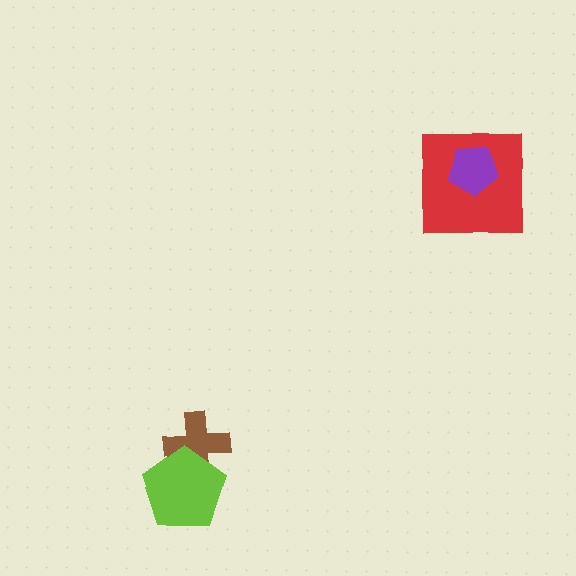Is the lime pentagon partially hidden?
No, no other shape covers it.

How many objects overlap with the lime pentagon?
1 object overlaps with the lime pentagon.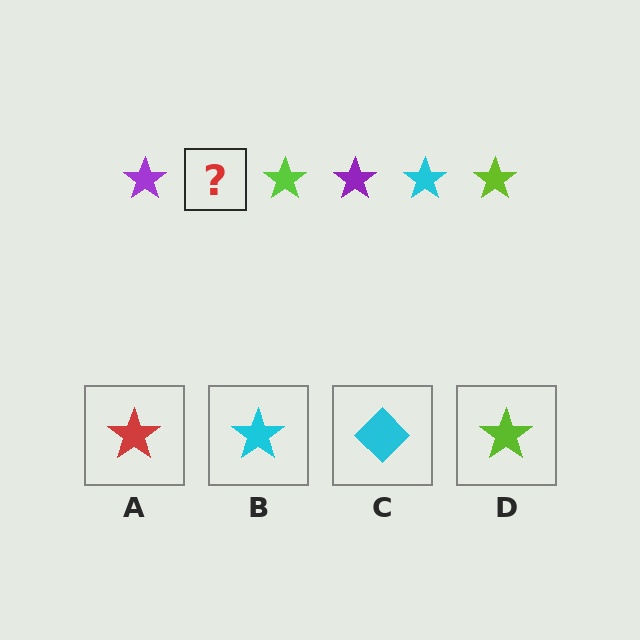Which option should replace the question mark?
Option B.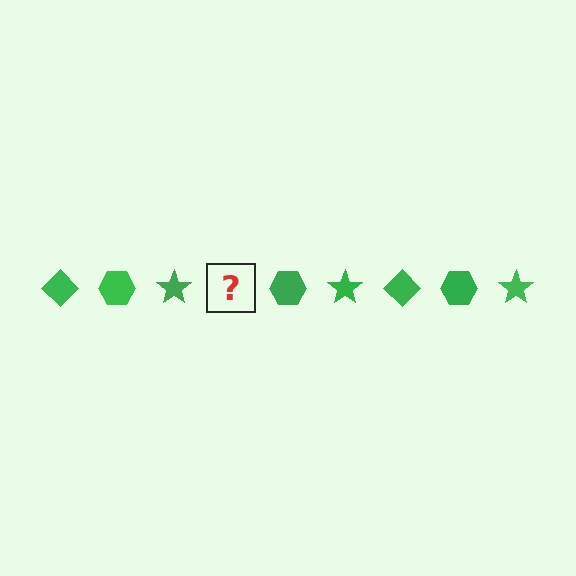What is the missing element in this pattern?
The missing element is a green diamond.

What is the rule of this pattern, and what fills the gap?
The rule is that the pattern cycles through diamond, hexagon, star shapes in green. The gap should be filled with a green diamond.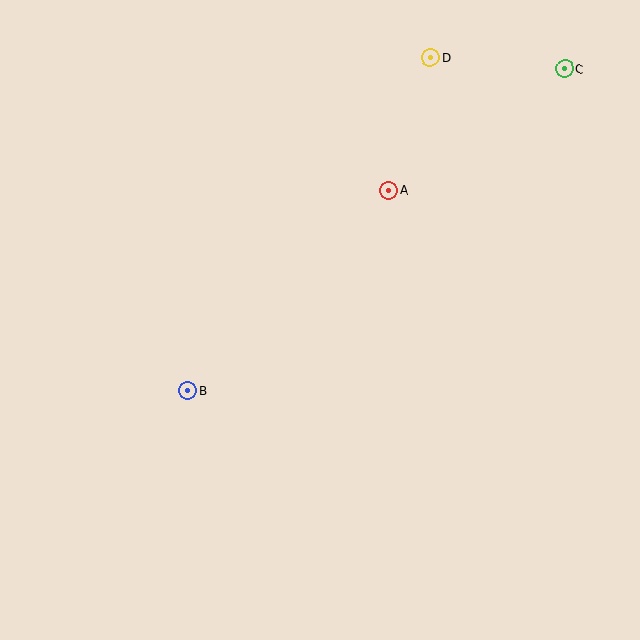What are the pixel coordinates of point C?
Point C is at (565, 69).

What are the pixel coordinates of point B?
Point B is at (188, 390).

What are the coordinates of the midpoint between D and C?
The midpoint between D and C is at (498, 63).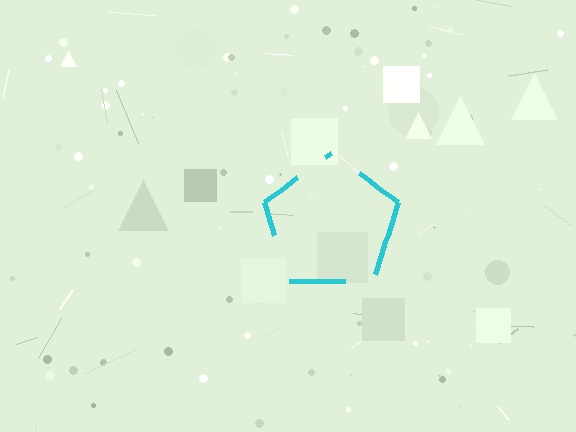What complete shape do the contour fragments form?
The contour fragments form a pentagon.